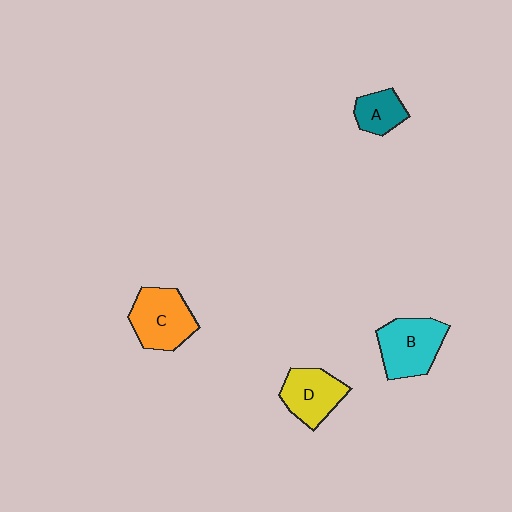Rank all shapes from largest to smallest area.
From largest to smallest: B (cyan), C (orange), D (yellow), A (teal).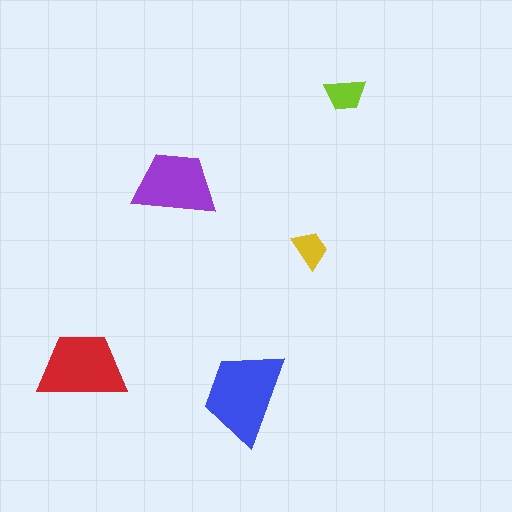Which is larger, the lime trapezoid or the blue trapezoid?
The blue one.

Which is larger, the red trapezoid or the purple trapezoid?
The red one.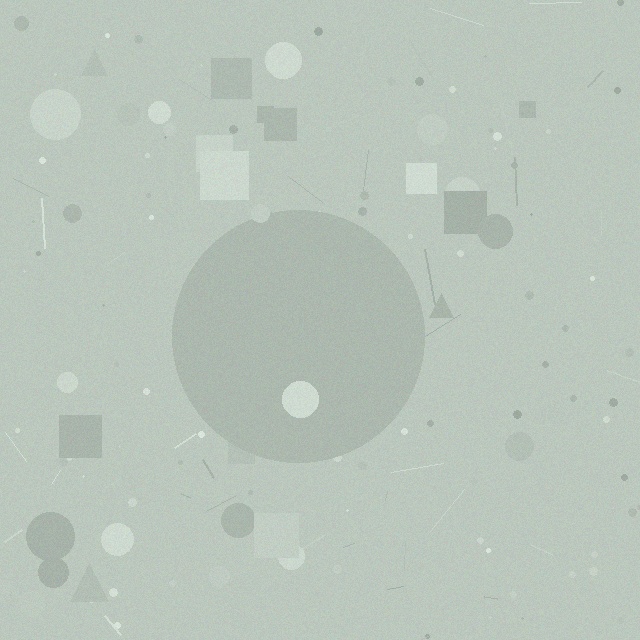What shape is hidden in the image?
A circle is hidden in the image.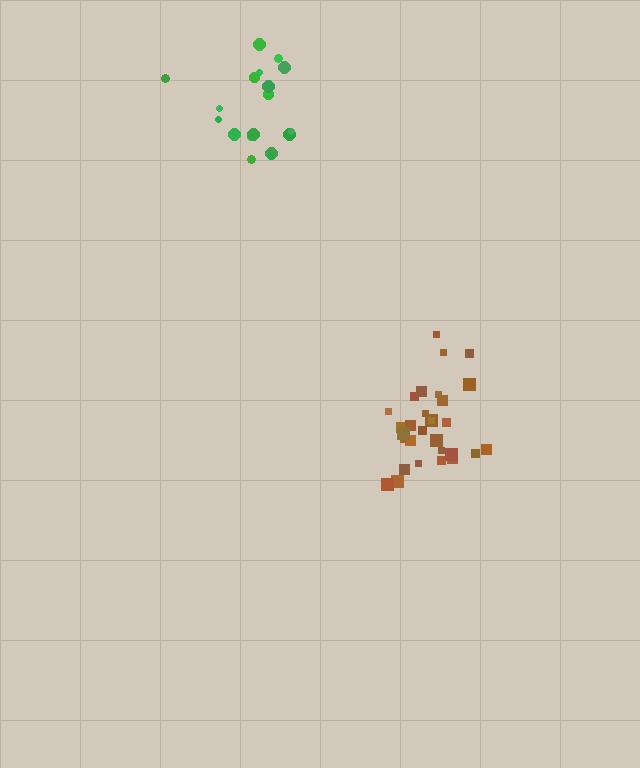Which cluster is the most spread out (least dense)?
Green.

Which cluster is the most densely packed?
Brown.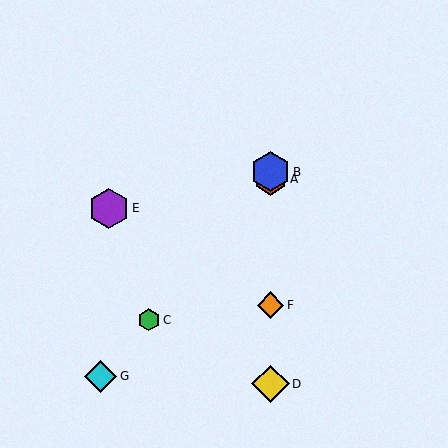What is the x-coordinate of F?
Object F is at x≈270.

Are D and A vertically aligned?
Yes, both are at x≈270.